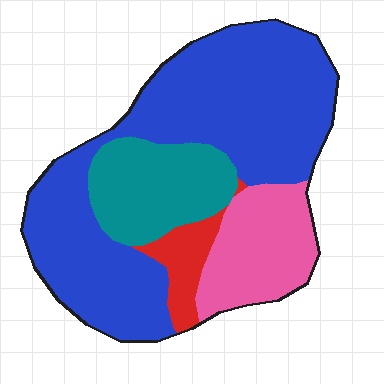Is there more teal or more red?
Teal.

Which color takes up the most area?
Blue, at roughly 60%.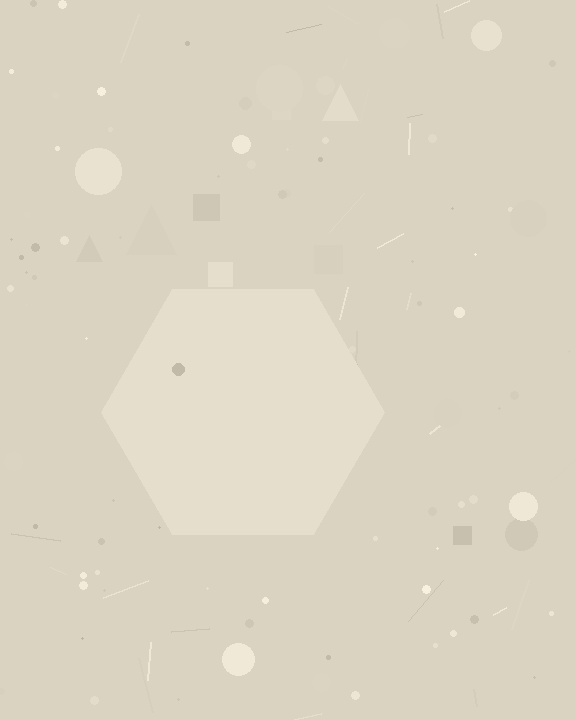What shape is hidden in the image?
A hexagon is hidden in the image.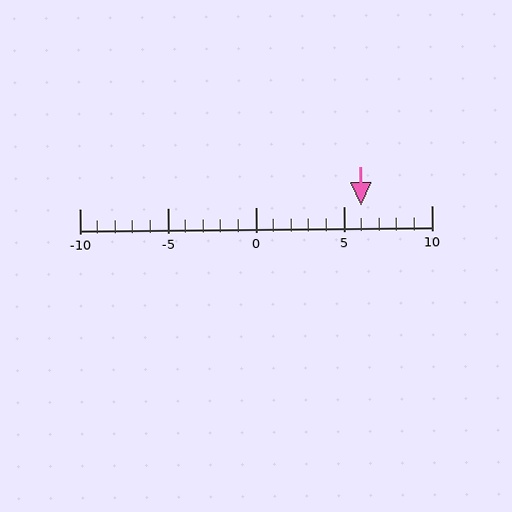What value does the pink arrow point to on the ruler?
The pink arrow points to approximately 6.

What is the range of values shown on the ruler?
The ruler shows values from -10 to 10.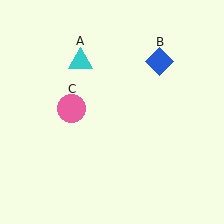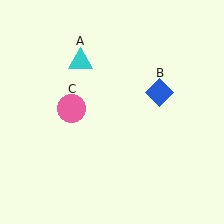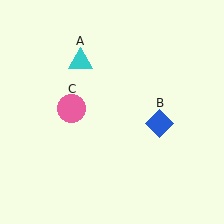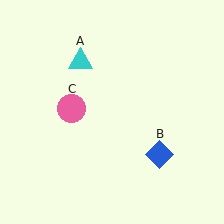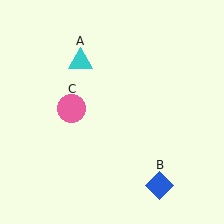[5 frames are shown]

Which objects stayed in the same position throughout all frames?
Cyan triangle (object A) and pink circle (object C) remained stationary.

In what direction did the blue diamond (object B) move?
The blue diamond (object B) moved down.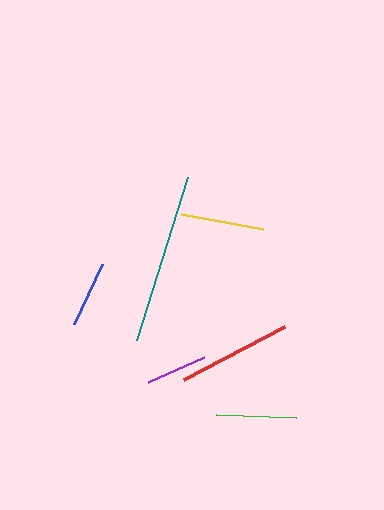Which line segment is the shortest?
The purple line is the shortest at approximately 61 pixels.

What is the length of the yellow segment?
The yellow segment is approximately 83 pixels long.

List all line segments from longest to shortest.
From longest to shortest: teal, red, yellow, green, blue, purple.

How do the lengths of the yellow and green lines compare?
The yellow and green lines are approximately the same length.